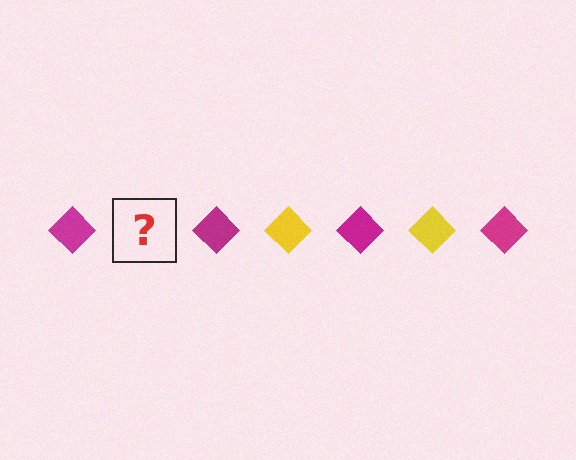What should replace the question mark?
The question mark should be replaced with a yellow diamond.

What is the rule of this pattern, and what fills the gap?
The rule is that the pattern cycles through magenta, yellow diamonds. The gap should be filled with a yellow diamond.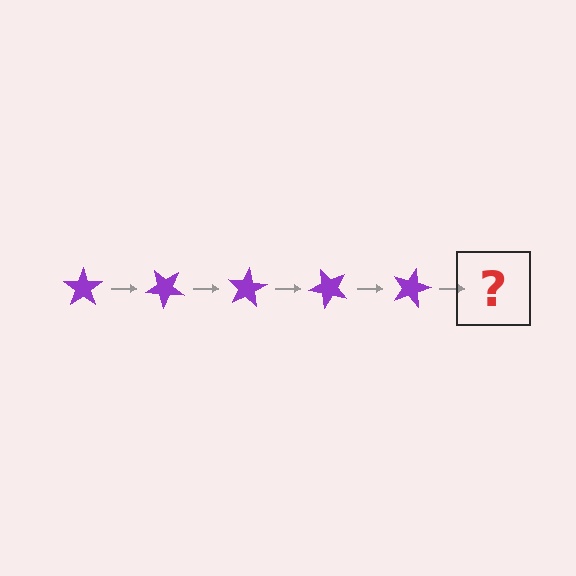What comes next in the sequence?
The next element should be a purple star rotated 200 degrees.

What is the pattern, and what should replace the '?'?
The pattern is that the star rotates 40 degrees each step. The '?' should be a purple star rotated 200 degrees.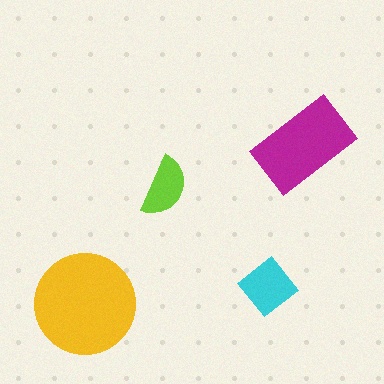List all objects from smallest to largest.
The lime semicircle, the cyan diamond, the magenta rectangle, the yellow circle.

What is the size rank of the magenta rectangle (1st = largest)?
2nd.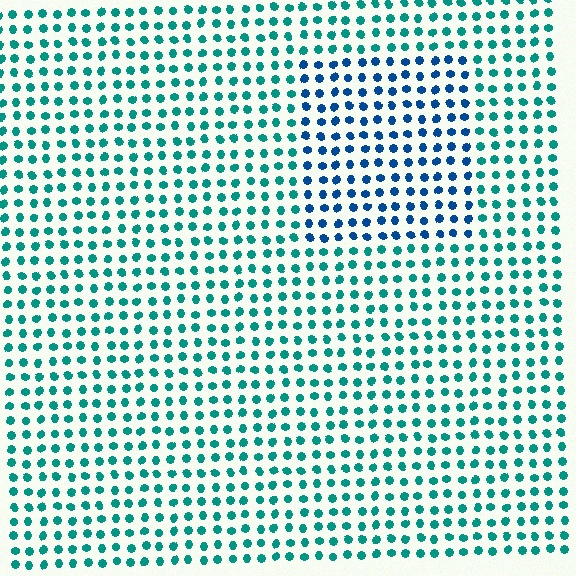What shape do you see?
I see a rectangle.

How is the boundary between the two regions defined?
The boundary is defined purely by a slight shift in hue (about 38 degrees). Spacing, size, and orientation are identical on both sides.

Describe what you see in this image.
The image is filled with small teal elements in a uniform arrangement. A rectangle-shaped region is visible where the elements are tinted to a slightly different hue, forming a subtle color boundary.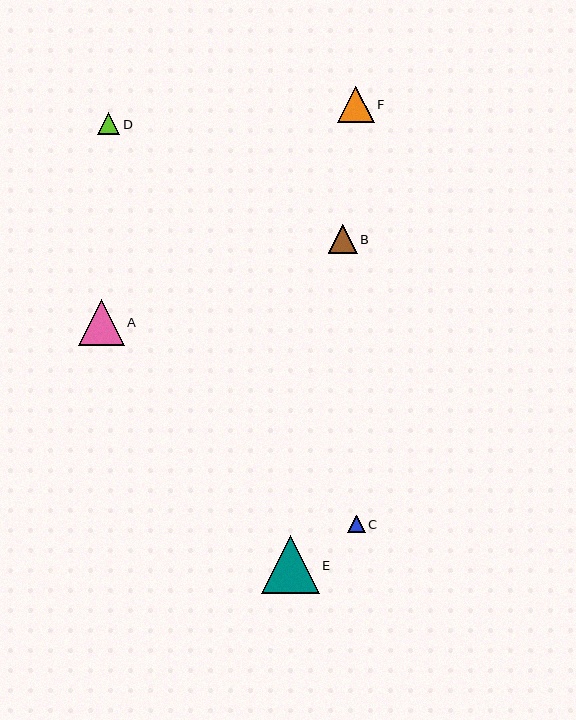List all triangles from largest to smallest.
From largest to smallest: E, A, F, B, D, C.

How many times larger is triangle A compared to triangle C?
Triangle A is approximately 2.6 times the size of triangle C.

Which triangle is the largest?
Triangle E is the largest with a size of approximately 58 pixels.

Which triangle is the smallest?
Triangle C is the smallest with a size of approximately 18 pixels.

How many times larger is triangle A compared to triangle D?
Triangle A is approximately 2.1 times the size of triangle D.